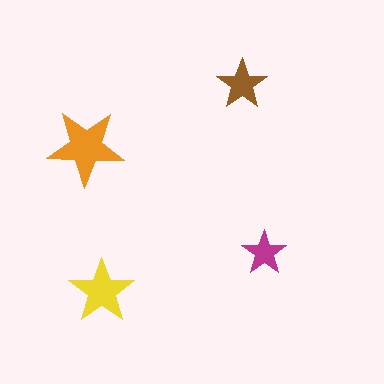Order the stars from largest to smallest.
the orange one, the yellow one, the brown one, the magenta one.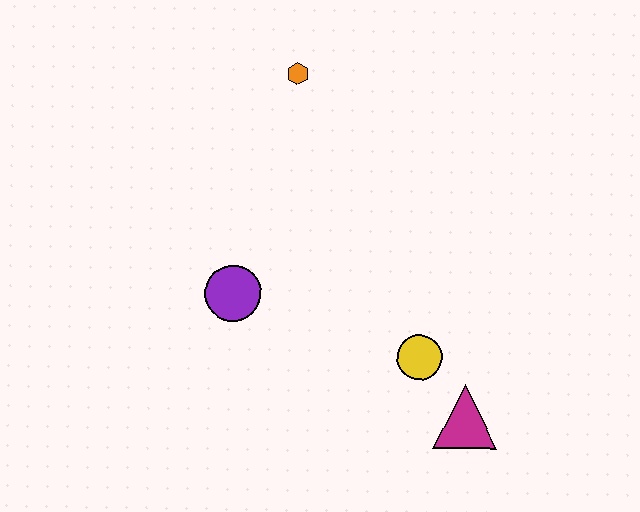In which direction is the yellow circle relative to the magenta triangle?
The yellow circle is above the magenta triangle.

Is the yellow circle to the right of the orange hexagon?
Yes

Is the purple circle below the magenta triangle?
No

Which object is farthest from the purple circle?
The magenta triangle is farthest from the purple circle.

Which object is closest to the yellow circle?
The magenta triangle is closest to the yellow circle.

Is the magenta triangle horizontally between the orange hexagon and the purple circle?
No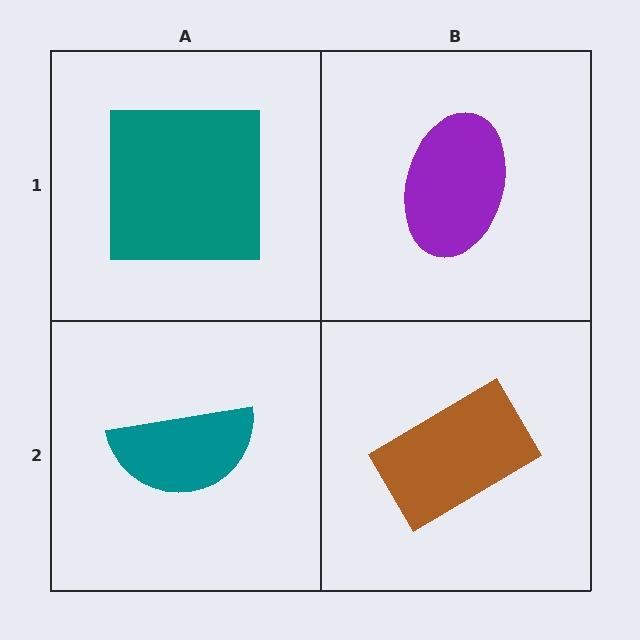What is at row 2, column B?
A brown rectangle.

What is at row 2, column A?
A teal semicircle.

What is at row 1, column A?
A teal square.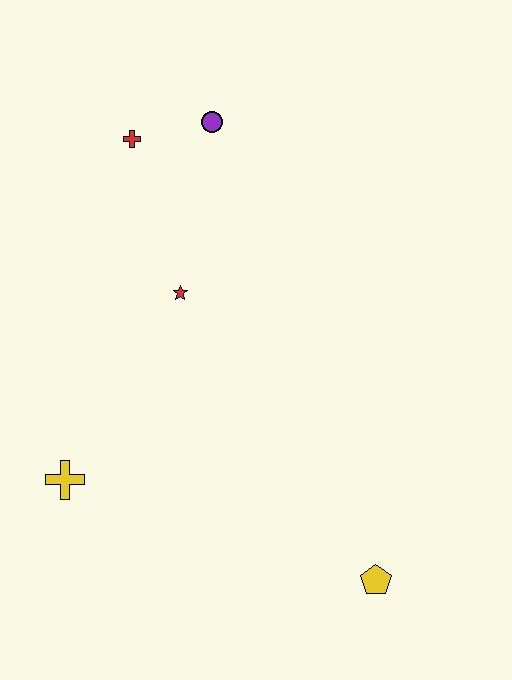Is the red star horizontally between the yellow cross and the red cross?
No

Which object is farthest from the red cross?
The yellow pentagon is farthest from the red cross.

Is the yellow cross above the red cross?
No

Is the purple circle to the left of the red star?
No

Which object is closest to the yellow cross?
The red star is closest to the yellow cross.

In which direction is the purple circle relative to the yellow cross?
The purple circle is above the yellow cross.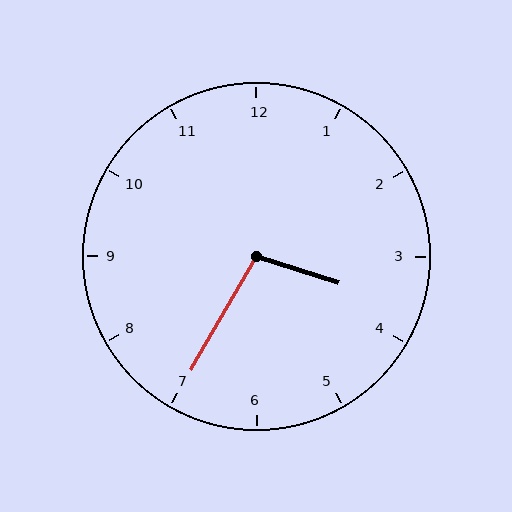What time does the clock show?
3:35.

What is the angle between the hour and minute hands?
Approximately 102 degrees.